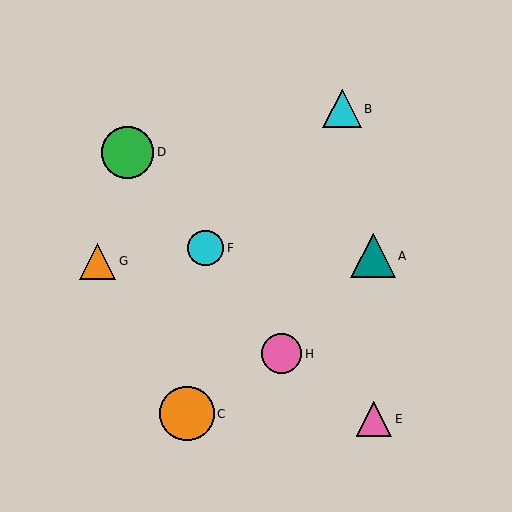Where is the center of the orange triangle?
The center of the orange triangle is at (98, 261).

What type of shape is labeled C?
Shape C is an orange circle.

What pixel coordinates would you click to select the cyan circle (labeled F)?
Click at (206, 248) to select the cyan circle F.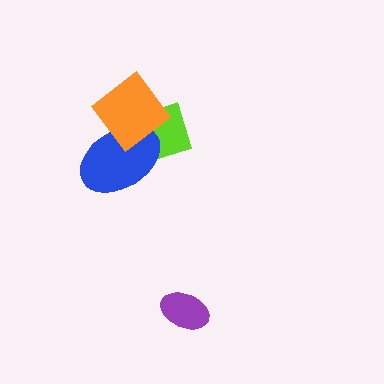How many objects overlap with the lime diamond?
2 objects overlap with the lime diamond.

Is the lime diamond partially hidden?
Yes, it is partially covered by another shape.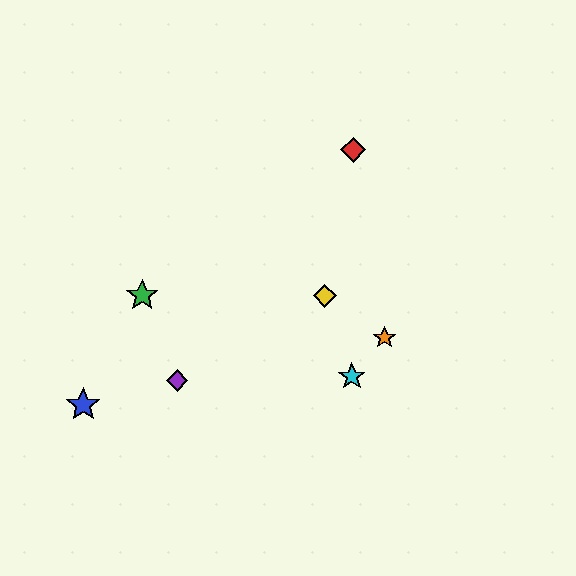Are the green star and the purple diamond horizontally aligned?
No, the green star is at y≈296 and the purple diamond is at y≈380.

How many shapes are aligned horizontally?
2 shapes (the green star, the yellow diamond) are aligned horizontally.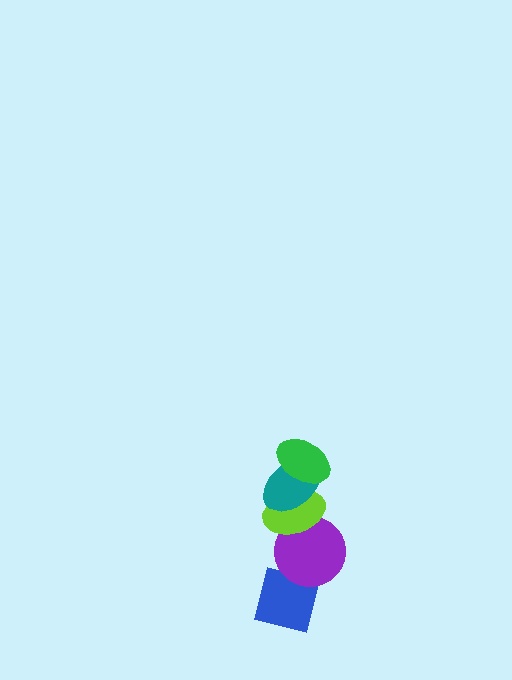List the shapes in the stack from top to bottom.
From top to bottom: the green ellipse, the teal ellipse, the lime ellipse, the purple circle, the blue square.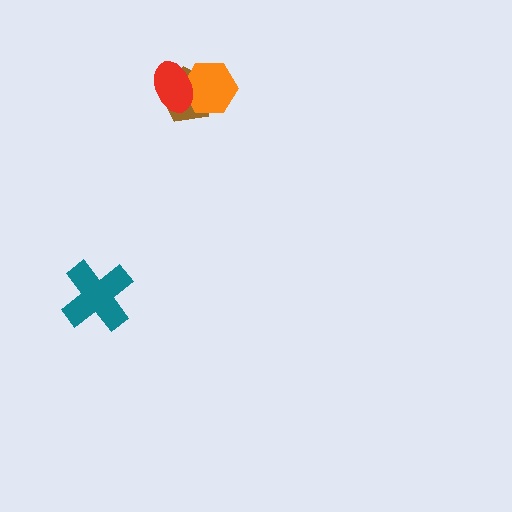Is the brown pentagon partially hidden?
Yes, it is partially covered by another shape.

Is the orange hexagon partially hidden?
Yes, it is partially covered by another shape.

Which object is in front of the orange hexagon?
The red ellipse is in front of the orange hexagon.